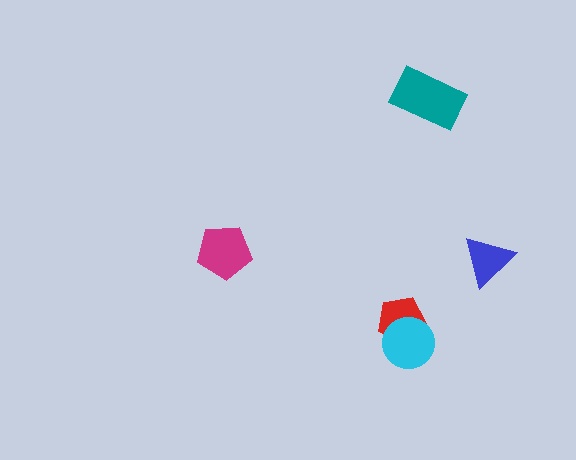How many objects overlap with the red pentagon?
1 object overlaps with the red pentagon.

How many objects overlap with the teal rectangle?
0 objects overlap with the teal rectangle.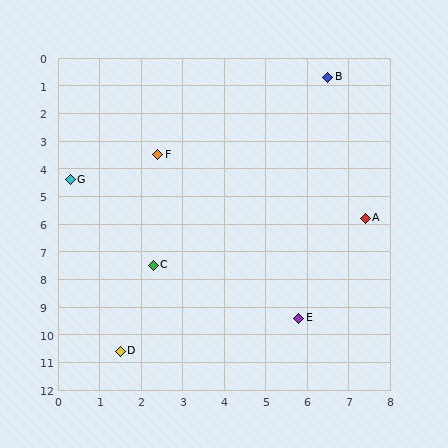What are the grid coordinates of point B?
Point B is at approximately (6.5, 0.7).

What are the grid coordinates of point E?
Point E is at approximately (5.8, 9.4).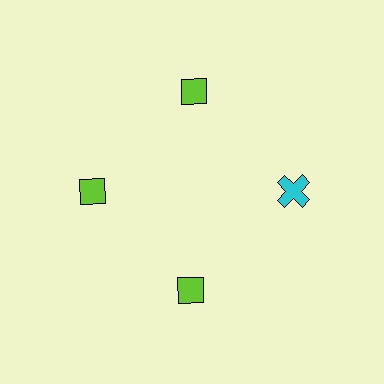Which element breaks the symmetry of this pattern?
The cyan cross at roughly the 3 o'clock position breaks the symmetry. All other shapes are lime diamonds.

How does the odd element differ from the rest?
It differs in both color (cyan instead of lime) and shape (cross instead of diamond).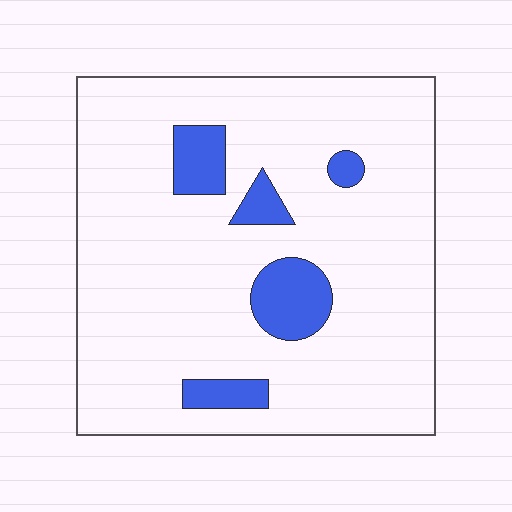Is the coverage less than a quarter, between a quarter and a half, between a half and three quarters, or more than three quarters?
Less than a quarter.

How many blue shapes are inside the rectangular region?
5.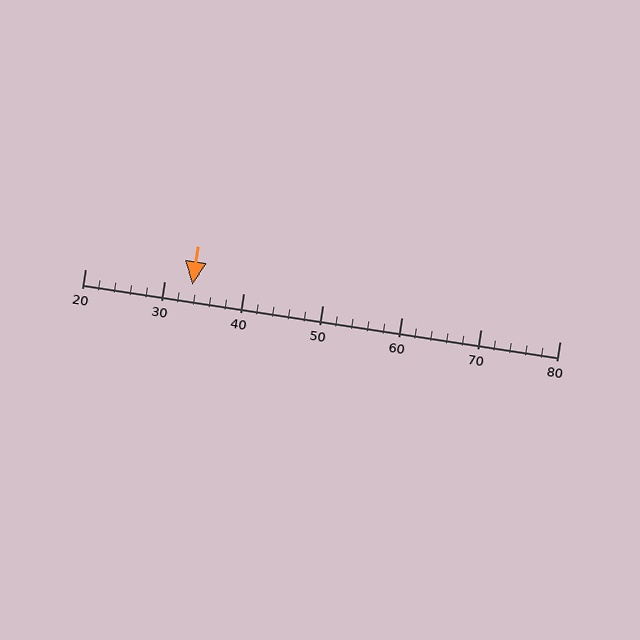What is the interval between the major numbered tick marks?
The major tick marks are spaced 10 units apart.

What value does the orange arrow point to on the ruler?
The orange arrow points to approximately 34.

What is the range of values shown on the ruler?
The ruler shows values from 20 to 80.